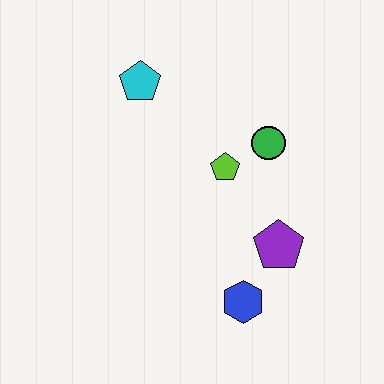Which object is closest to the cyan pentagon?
The lime pentagon is closest to the cyan pentagon.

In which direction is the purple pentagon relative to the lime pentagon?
The purple pentagon is below the lime pentagon.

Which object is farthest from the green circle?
The blue hexagon is farthest from the green circle.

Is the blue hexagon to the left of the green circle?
Yes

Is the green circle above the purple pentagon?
Yes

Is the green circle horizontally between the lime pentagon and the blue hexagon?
No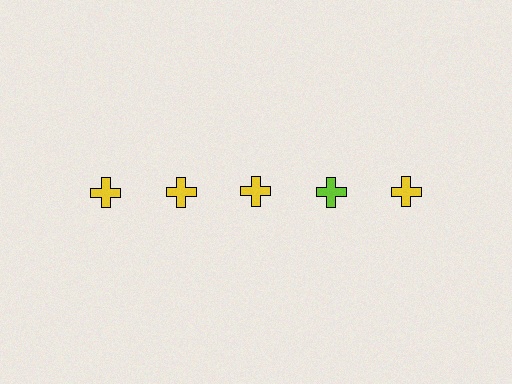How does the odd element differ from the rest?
It has a different color: lime instead of yellow.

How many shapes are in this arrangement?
There are 5 shapes arranged in a grid pattern.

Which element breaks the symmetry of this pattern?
The lime cross in the top row, second from right column breaks the symmetry. All other shapes are yellow crosses.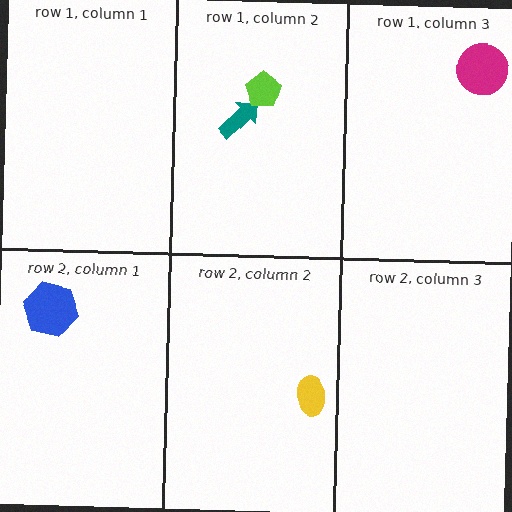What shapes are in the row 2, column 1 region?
The blue hexagon.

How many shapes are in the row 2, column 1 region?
1.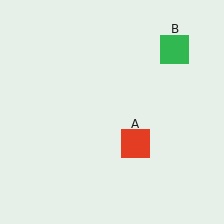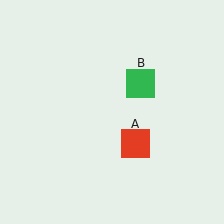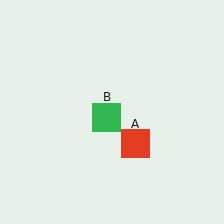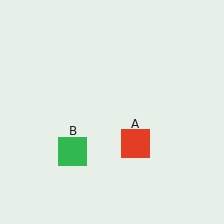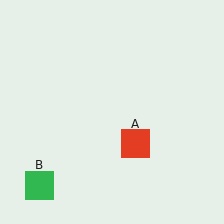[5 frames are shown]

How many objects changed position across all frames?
1 object changed position: green square (object B).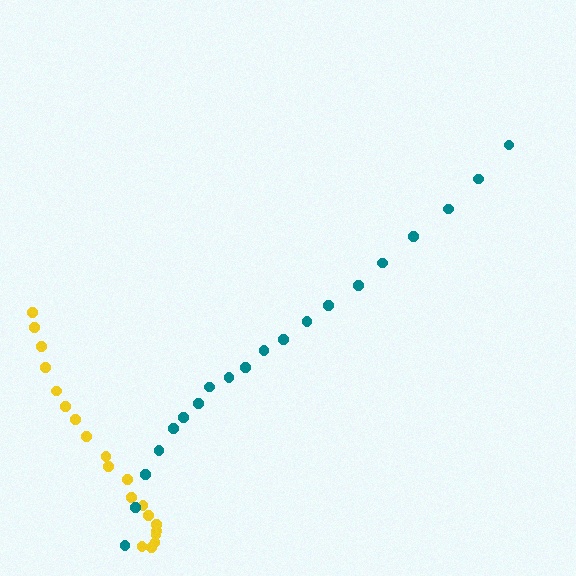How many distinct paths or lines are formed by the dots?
There are 2 distinct paths.